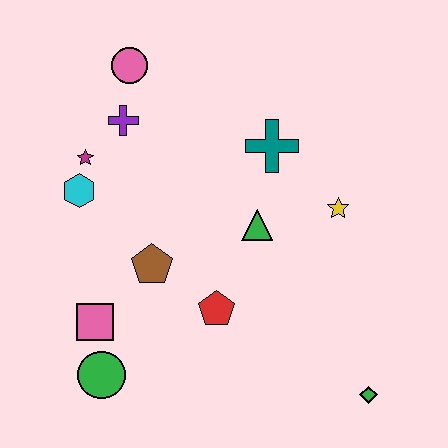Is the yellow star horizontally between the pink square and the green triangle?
No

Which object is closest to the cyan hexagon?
The magenta star is closest to the cyan hexagon.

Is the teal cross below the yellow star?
No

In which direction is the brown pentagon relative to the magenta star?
The brown pentagon is below the magenta star.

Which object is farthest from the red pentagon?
The pink circle is farthest from the red pentagon.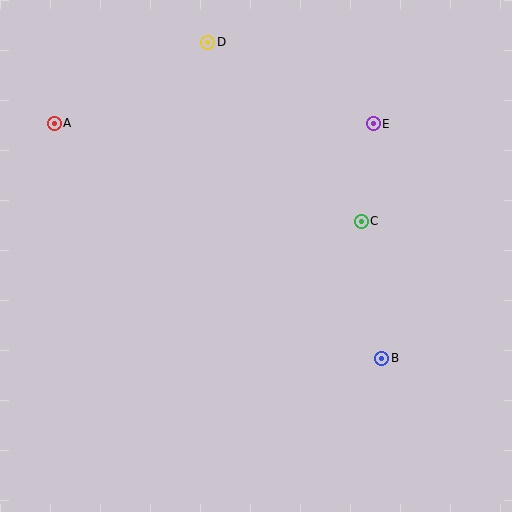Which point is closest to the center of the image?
Point C at (361, 221) is closest to the center.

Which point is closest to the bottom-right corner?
Point B is closest to the bottom-right corner.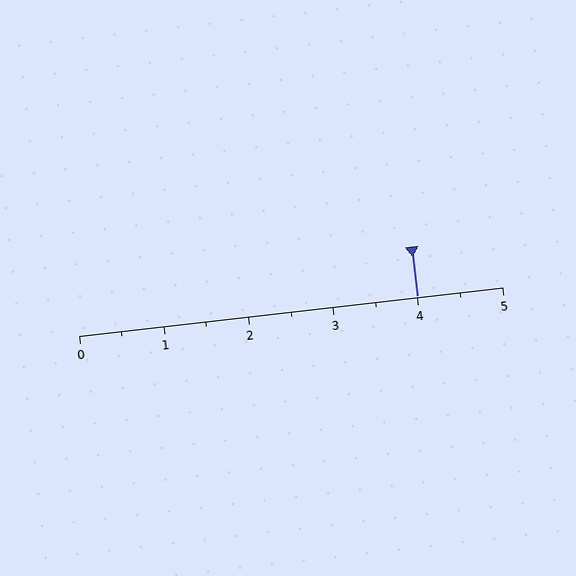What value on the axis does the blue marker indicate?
The marker indicates approximately 4.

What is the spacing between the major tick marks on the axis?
The major ticks are spaced 1 apart.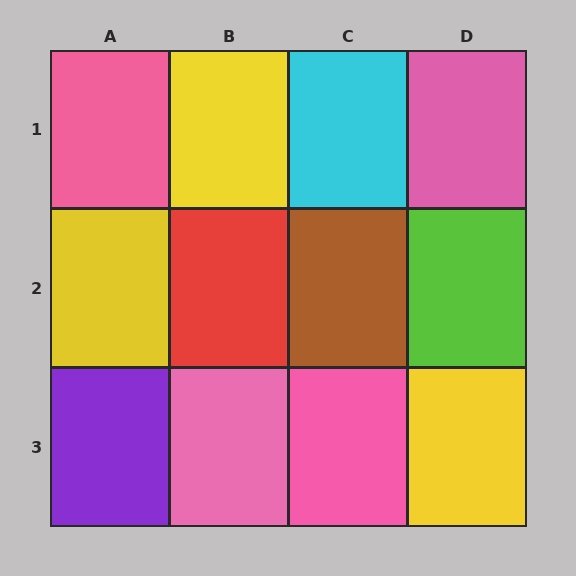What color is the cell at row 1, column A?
Pink.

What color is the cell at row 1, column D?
Pink.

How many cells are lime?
1 cell is lime.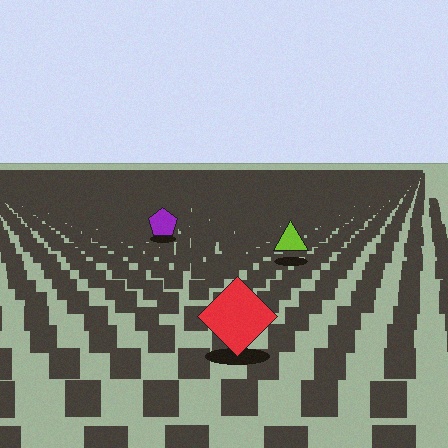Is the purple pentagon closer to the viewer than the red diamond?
No. The red diamond is closer — you can tell from the texture gradient: the ground texture is coarser near it.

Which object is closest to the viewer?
The red diamond is closest. The texture marks near it are larger and more spread out.